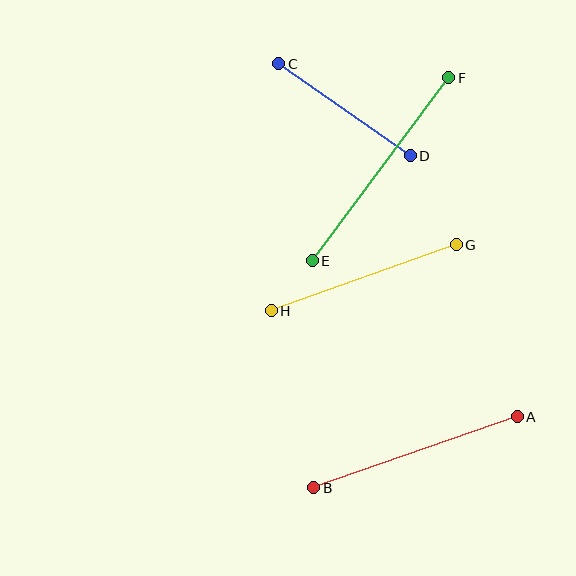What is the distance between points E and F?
The distance is approximately 228 pixels.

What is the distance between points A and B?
The distance is approximately 215 pixels.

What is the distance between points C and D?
The distance is approximately 161 pixels.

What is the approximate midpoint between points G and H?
The midpoint is at approximately (364, 278) pixels.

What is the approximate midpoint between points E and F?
The midpoint is at approximately (380, 169) pixels.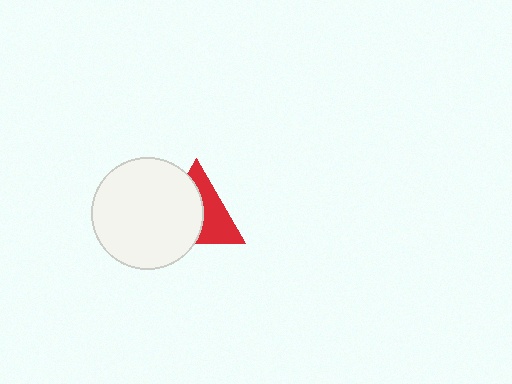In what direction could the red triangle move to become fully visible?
The red triangle could move right. That would shift it out from behind the white circle entirely.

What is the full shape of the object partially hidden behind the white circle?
The partially hidden object is a red triangle.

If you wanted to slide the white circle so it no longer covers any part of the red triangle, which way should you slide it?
Slide it left — that is the most direct way to separate the two shapes.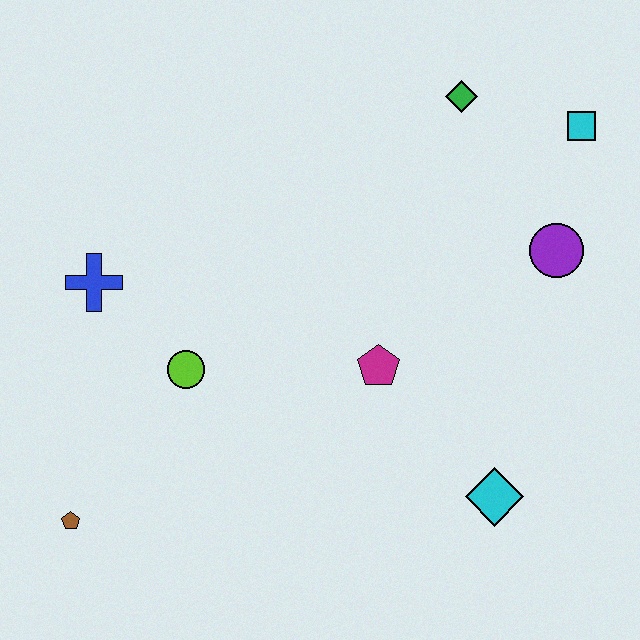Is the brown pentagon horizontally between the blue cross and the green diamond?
No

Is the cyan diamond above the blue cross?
No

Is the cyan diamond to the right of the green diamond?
Yes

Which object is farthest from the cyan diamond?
The blue cross is farthest from the cyan diamond.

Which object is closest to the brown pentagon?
The lime circle is closest to the brown pentagon.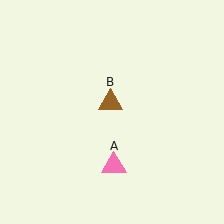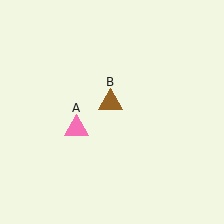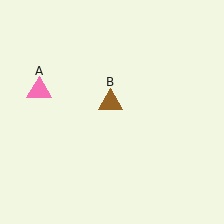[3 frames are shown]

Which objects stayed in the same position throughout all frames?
Brown triangle (object B) remained stationary.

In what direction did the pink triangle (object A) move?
The pink triangle (object A) moved up and to the left.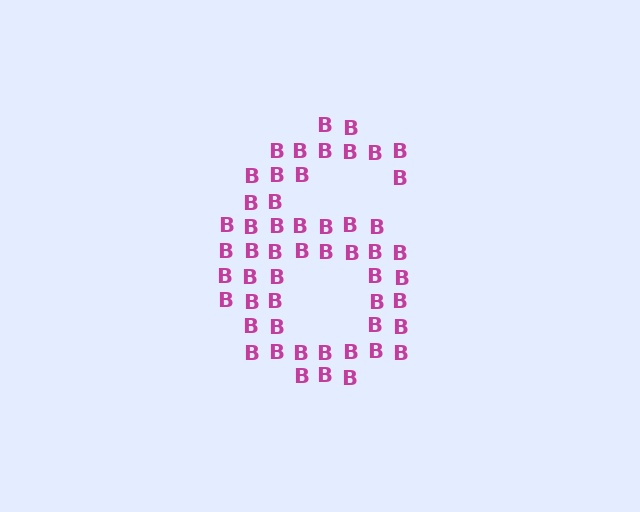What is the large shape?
The large shape is the digit 6.